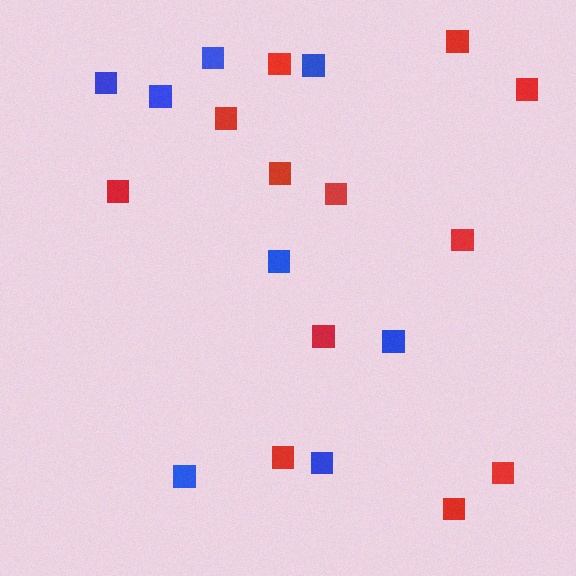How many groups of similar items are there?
There are 2 groups: one group of blue squares (8) and one group of red squares (12).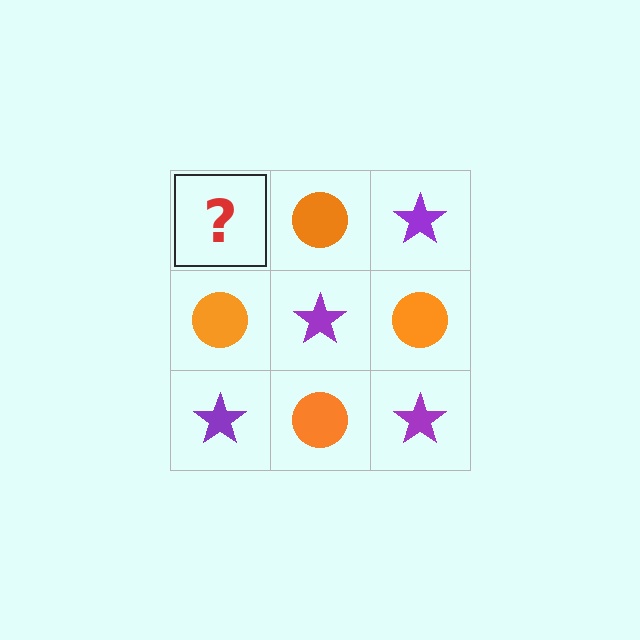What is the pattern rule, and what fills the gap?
The rule is that it alternates purple star and orange circle in a checkerboard pattern. The gap should be filled with a purple star.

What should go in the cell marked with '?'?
The missing cell should contain a purple star.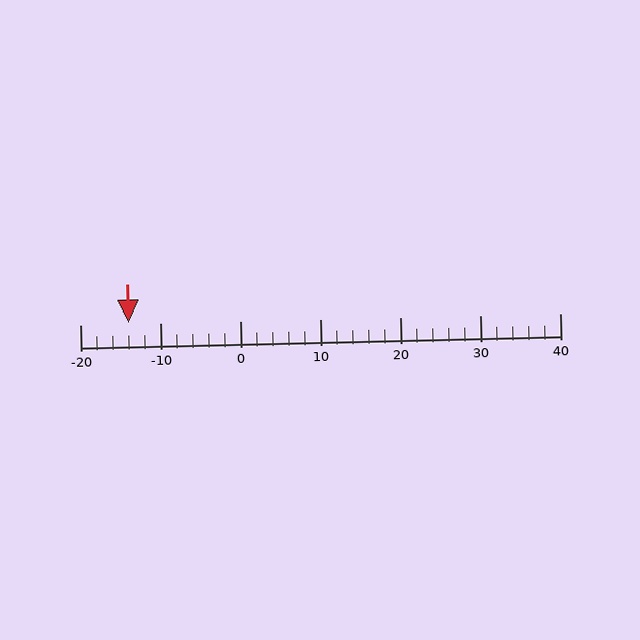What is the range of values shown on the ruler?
The ruler shows values from -20 to 40.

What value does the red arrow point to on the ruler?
The red arrow points to approximately -14.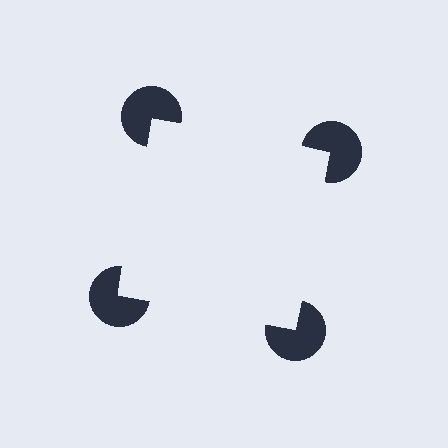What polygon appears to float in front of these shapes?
An illusory square — its edges are inferred from the aligned wedge cuts in the pac-man discs, not physically drawn.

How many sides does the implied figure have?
4 sides.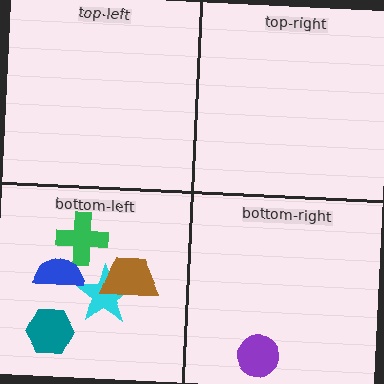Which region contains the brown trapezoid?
The bottom-left region.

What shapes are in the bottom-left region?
The green cross, the cyan star, the teal hexagon, the brown trapezoid, the blue semicircle.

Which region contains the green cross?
The bottom-left region.